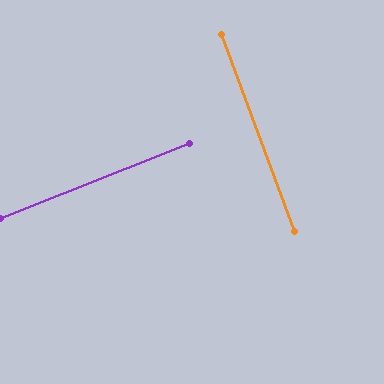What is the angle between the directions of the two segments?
Approximately 89 degrees.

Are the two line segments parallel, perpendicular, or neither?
Perpendicular — they meet at approximately 89°.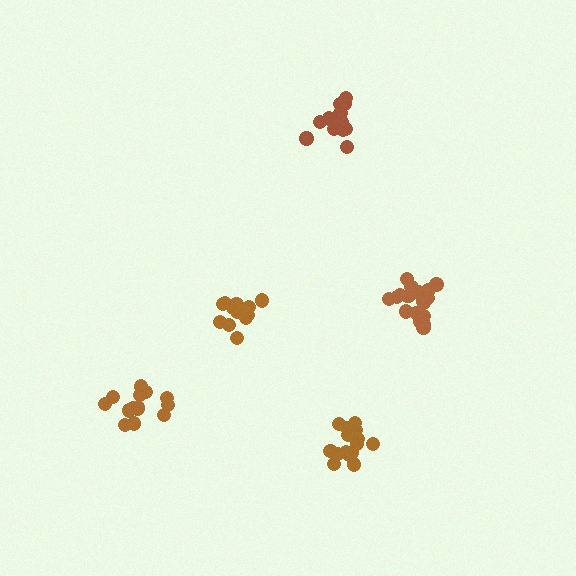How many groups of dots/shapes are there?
There are 5 groups.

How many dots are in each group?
Group 1: 13 dots, Group 2: 19 dots, Group 3: 14 dots, Group 4: 17 dots, Group 5: 14 dots (77 total).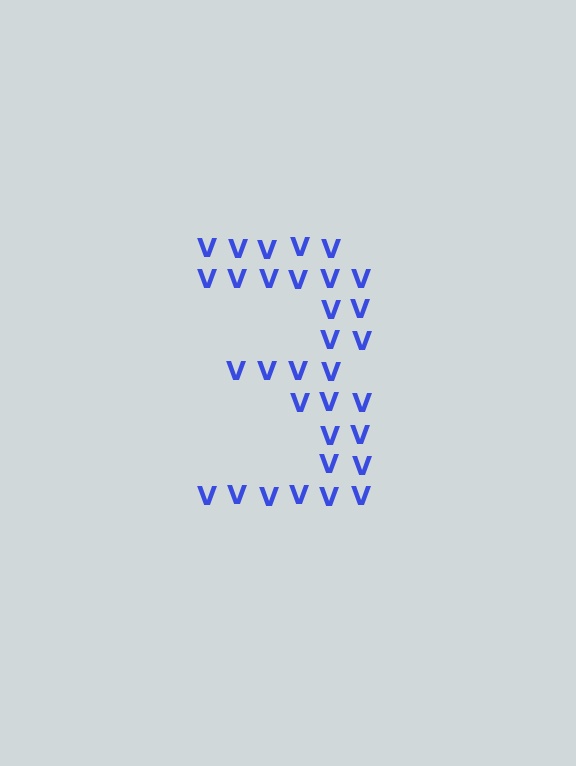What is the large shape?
The large shape is the digit 3.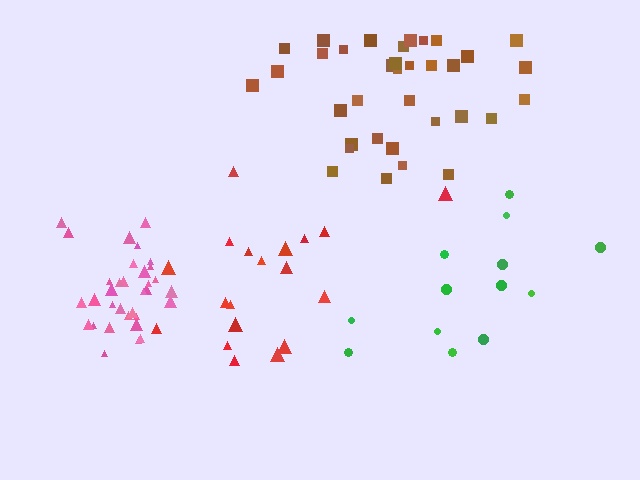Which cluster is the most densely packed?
Pink.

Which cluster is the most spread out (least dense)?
Green.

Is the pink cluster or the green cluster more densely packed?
Pink.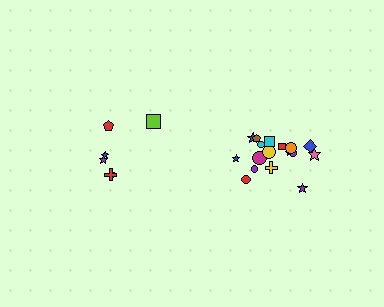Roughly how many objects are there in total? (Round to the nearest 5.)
Roughly 25 objects in total.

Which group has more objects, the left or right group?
The right group.